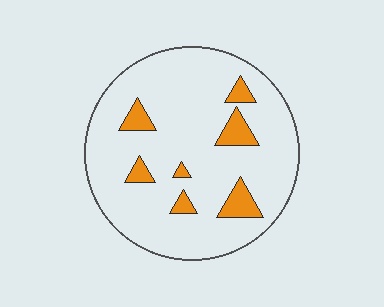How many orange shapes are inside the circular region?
7.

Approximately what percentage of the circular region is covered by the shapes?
Approximately 10%.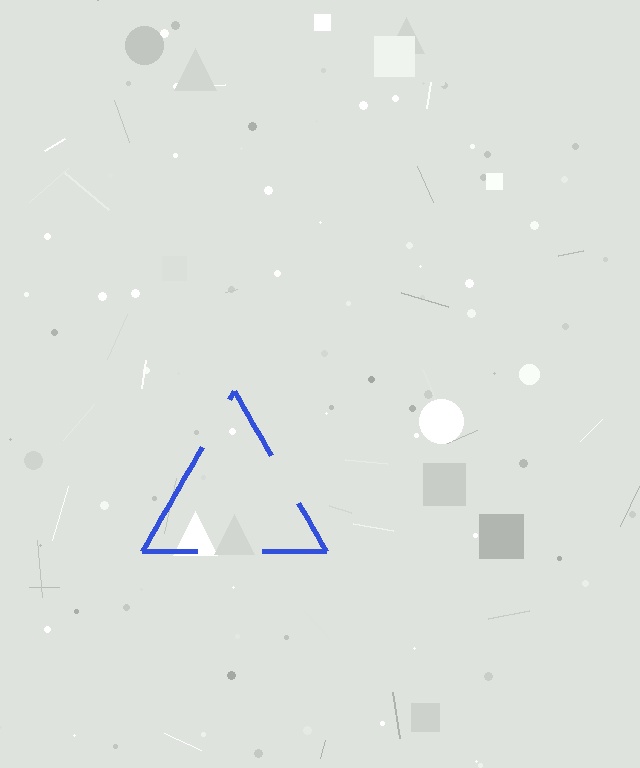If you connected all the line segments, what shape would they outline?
They would outline a triangle.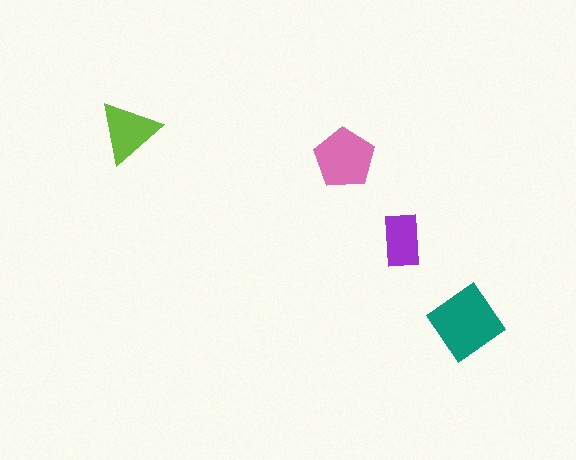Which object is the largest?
The teal diamond.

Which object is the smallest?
The purple rectangle.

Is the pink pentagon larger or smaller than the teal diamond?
Smaller.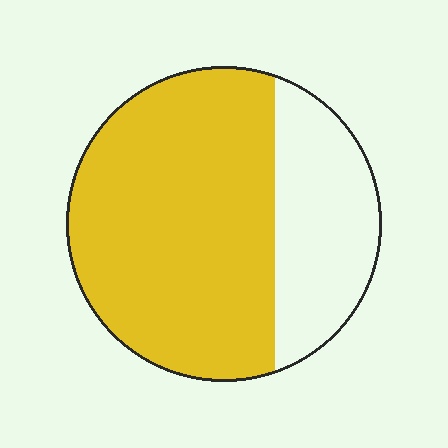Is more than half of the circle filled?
Yes.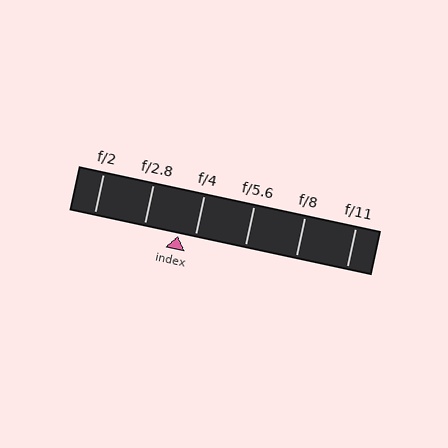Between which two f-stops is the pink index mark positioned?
The index mark is between f/2.8 and f/4.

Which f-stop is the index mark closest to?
The index mark is closest to f/4.